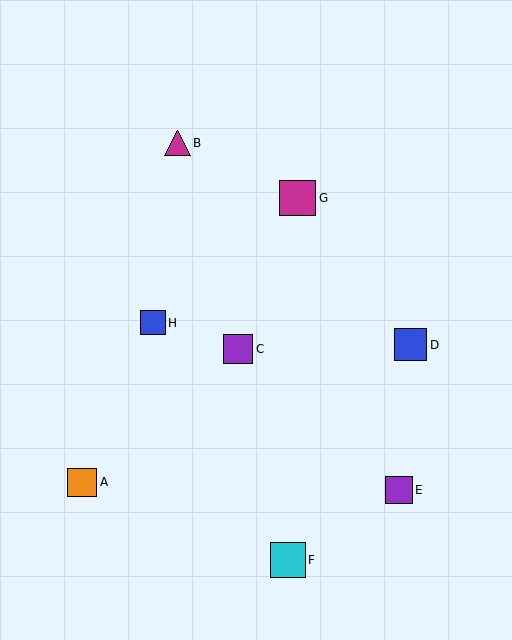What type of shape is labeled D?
Shape D is a blue square.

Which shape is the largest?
The magenta square (labeled G) is the largest.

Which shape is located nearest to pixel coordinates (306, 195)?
The magenta square (labeled G) at (298, 198) is nearest to that location.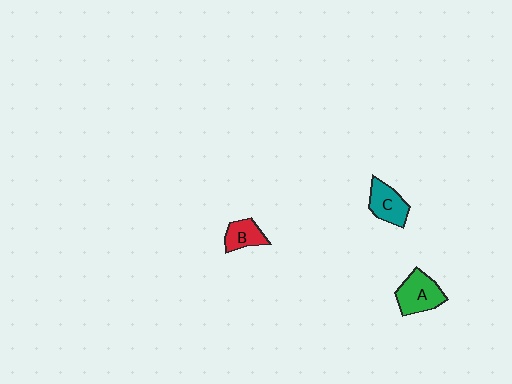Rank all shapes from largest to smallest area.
From largest to smallest: A (green), C (teal), B (red).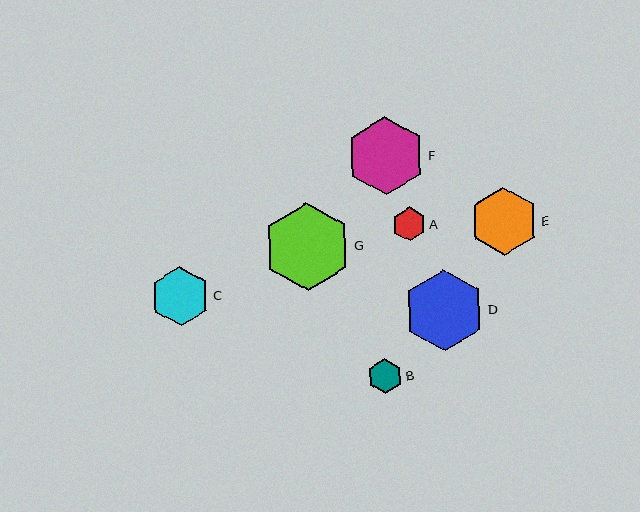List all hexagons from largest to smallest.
From largest to smallest: G, D, F, E, C, B, A.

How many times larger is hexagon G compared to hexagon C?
Hexagon G is approximately 1.5 times the size of hexagon C.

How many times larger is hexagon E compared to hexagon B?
Hexagon E is approximately 2.0 times the size of hexagon B.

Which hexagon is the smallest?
Hexagon A is the smallest with a size of approximately 34 pixels.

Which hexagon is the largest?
Hexagon G is the largest with a size of approximately 88 pixels.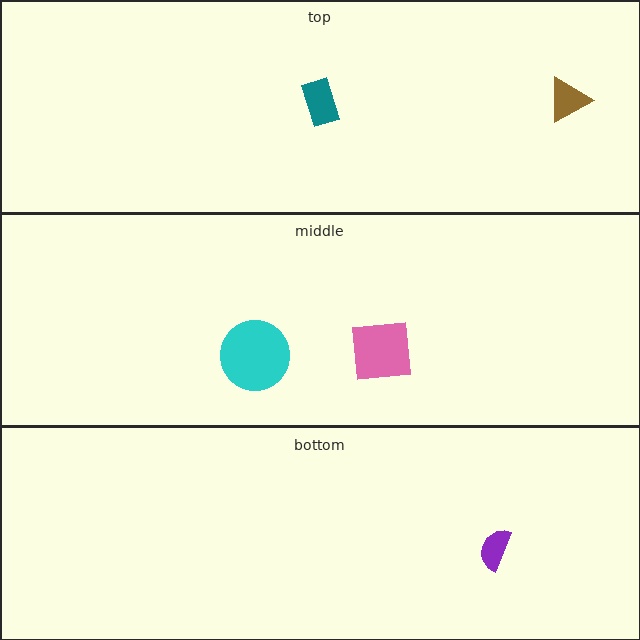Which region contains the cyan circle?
The middle region.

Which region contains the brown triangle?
The top region.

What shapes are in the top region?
The brown triangle, the teal rectangle.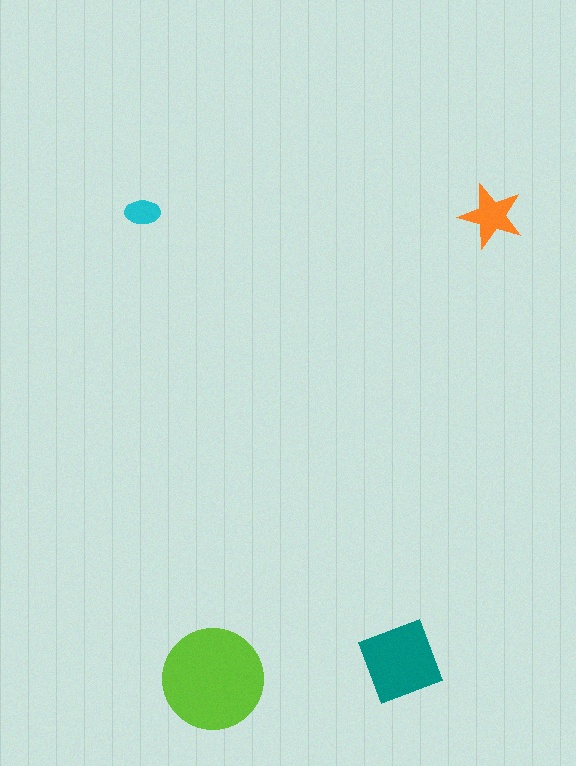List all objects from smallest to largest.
The cyan ellipse, the orange star, the teal diamond, the lime circle.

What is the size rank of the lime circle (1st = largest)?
1st.